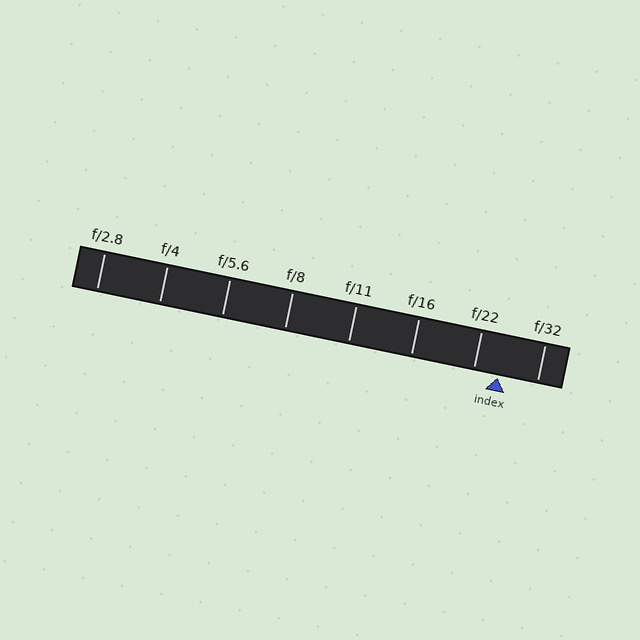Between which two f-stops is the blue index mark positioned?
The index mark is between f/22 and f/32.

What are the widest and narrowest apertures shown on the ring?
The widest aperture shown is f/2.8 and the narrowest is f/32.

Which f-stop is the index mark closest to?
The index mark is closest to f/22.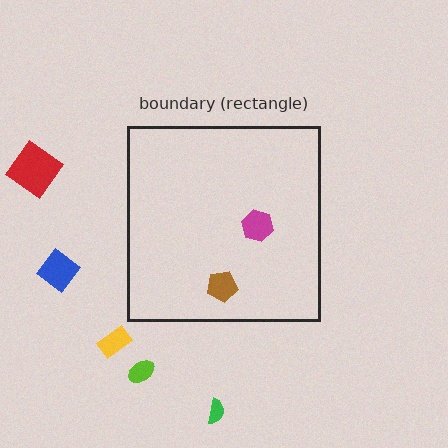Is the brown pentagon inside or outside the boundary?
Inside.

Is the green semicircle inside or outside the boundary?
Outside.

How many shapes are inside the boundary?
2 inside, 5 outside.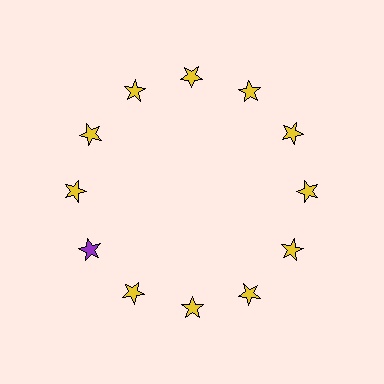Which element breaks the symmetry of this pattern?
The purple star at roughly the 8 o'clock position breaks the symmetry. All other shapes are yellow stars.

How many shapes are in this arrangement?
There are 12 shapes arranged in a ring pattern.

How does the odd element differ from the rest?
It has a different color: purple instead of yellow.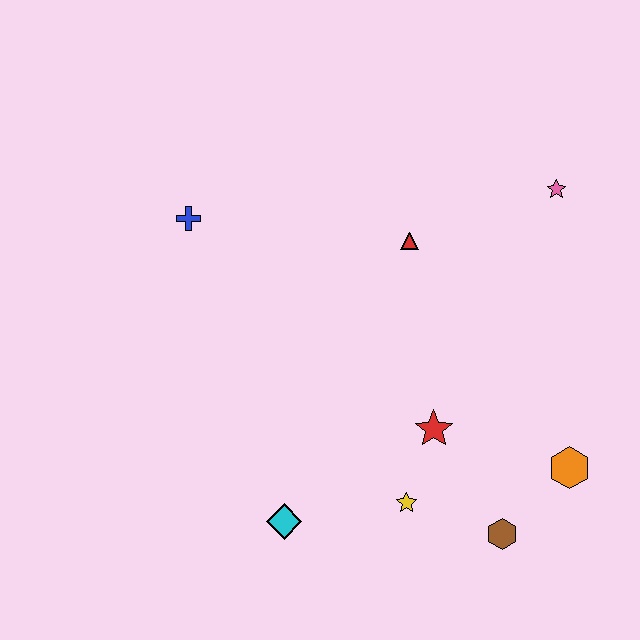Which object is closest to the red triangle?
The pink star is closest to the red triangle.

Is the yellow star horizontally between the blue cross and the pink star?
Yes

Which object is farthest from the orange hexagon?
The blue cross is farthest from the orange hexagon.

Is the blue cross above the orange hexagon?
Yes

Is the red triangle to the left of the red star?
Yes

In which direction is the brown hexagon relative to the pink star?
The brown hexagon is below the pink star.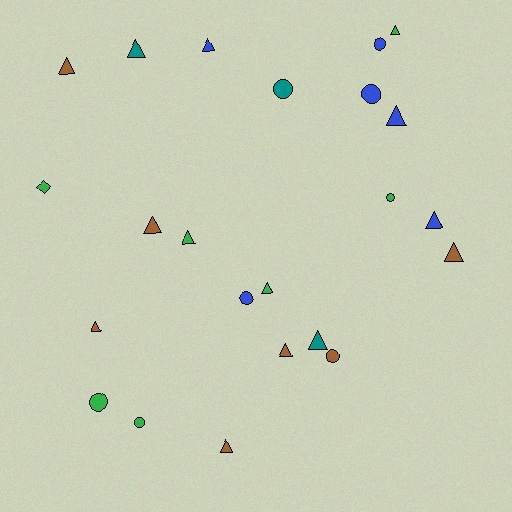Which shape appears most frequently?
Triangle, with 14 objects.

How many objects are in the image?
There are 23 objects.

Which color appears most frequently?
Brown, with 7 objects.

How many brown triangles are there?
There are 6 brown triangles.